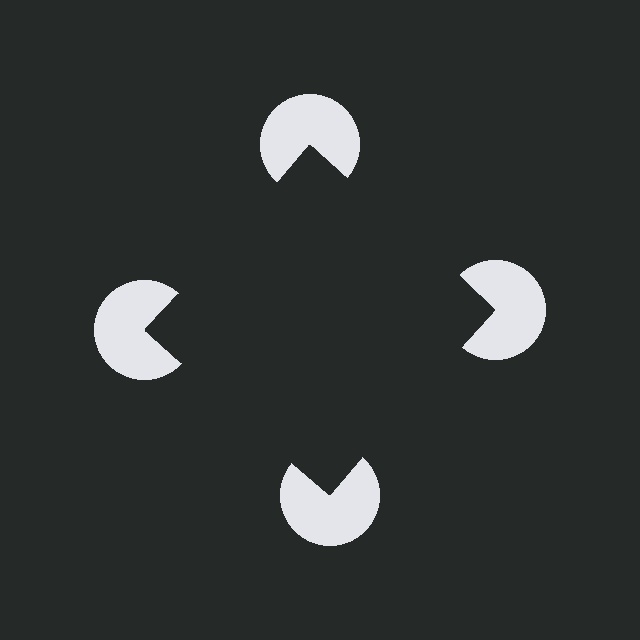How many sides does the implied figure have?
4 sides.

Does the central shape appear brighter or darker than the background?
It typically appears slightly darker than the background, even though no actual brightness change is drawn.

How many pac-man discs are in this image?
There are 4 — one at each vertex of the illusory square.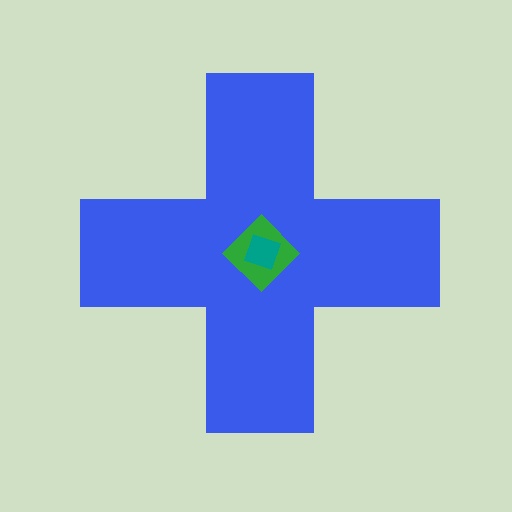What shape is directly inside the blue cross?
The green diamond.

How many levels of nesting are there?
3.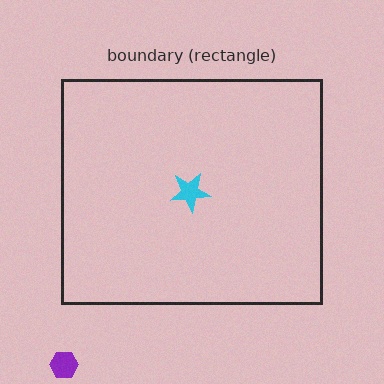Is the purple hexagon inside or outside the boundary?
Outside.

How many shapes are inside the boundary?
1 inside, 1 outside.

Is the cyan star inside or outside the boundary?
Inside.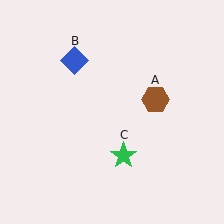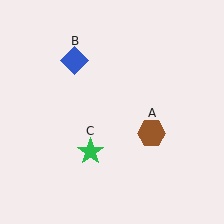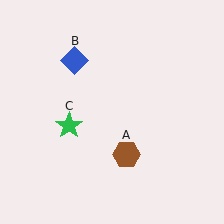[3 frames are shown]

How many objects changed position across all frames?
2 objects changed position: brown hexagon (object A), green star (object C).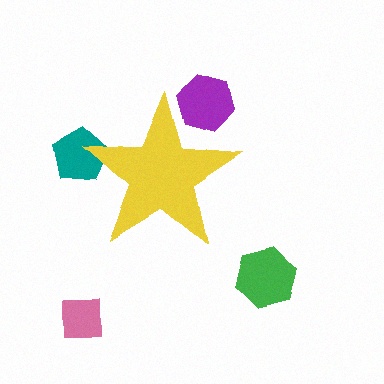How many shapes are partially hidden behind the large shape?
2 shapes are partially hidden.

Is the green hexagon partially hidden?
No, the green hexagon is fully visible.